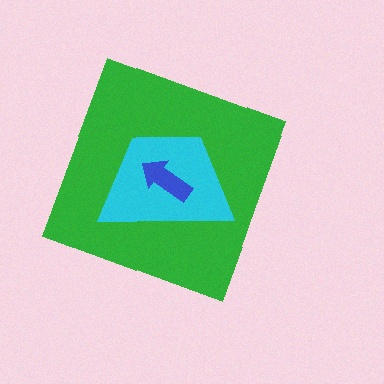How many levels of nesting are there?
3.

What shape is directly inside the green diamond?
The cyan trapezoid.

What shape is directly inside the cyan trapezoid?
The blue arrow.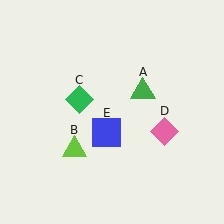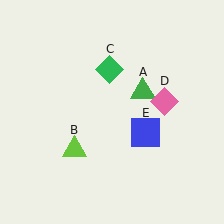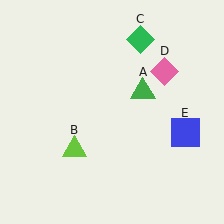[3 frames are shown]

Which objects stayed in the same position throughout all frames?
Green triangle (object A) and lime triangle (object B) remained stationary.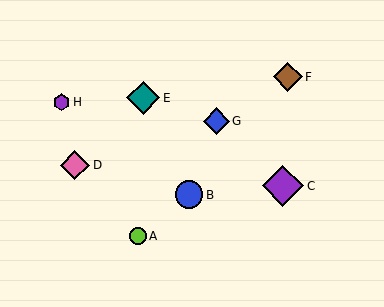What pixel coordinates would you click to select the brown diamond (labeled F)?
Click at (288, 77) to select the brown diamond F.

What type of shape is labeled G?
Shape G is a blue diamond.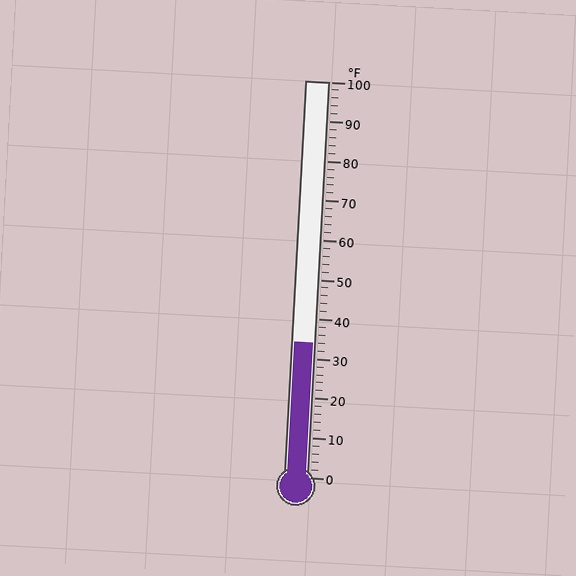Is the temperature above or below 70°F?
The temperature is below 70°F.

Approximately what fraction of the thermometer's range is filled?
The thermometer is filled to approximately 35% of its range.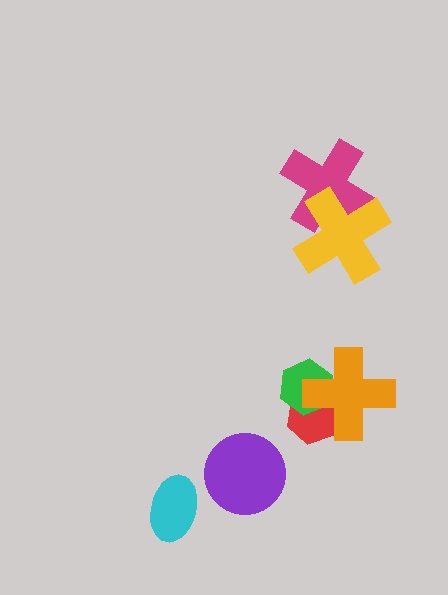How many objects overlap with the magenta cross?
1 object overlaps with the magenta cross.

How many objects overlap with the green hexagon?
2 objects overlap with the green hexagon.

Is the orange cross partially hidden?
No, no other shape covers it.